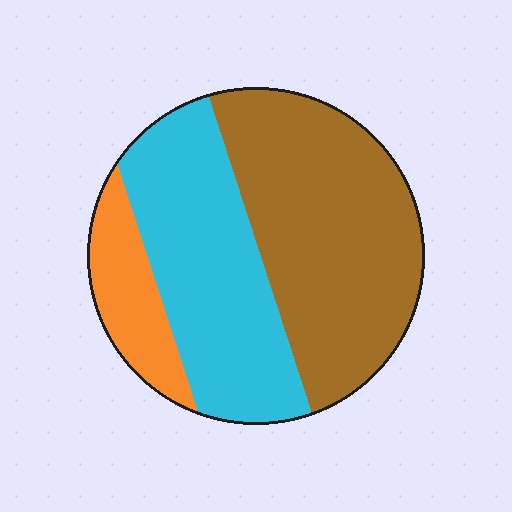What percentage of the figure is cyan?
Cyan takes up about three eighths (3/8) of the figure.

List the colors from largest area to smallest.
From largest to smallest: brown, cyan, orange.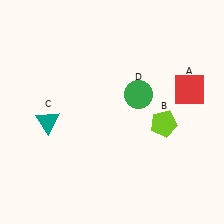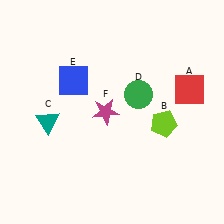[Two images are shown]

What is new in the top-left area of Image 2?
A magenta star (F) was added in the top-left area of Image 2.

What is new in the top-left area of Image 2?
A blue square (E) was added in the top-left area of Image 2.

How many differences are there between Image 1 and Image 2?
There are 2 differences between the two images.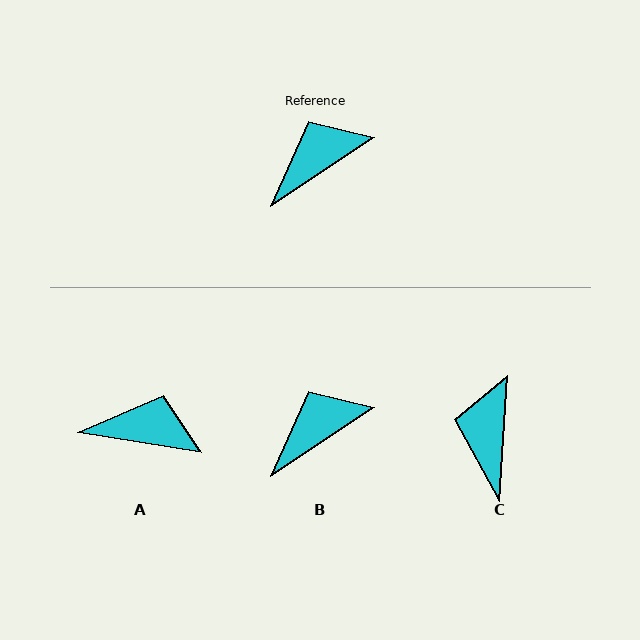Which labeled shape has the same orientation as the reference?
B.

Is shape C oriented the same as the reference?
No, it is off by about 53 degrees.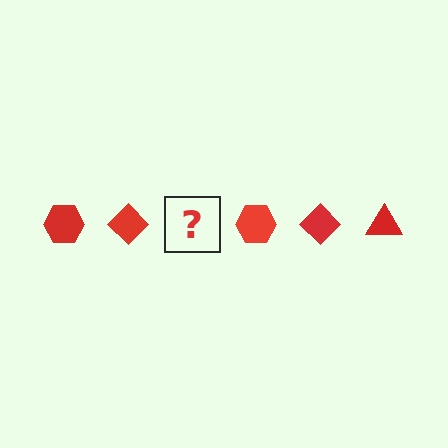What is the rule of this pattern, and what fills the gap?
The rule is that the pattern cycles through hexagon, diamond, triangle shapes in red. The gap should be filled with a red triangle.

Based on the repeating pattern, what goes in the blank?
The blank should be a red triangle.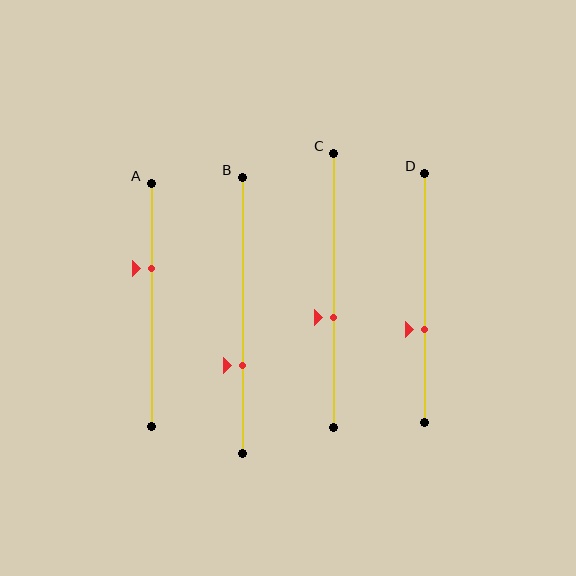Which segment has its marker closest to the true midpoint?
Segment C has its marker closest to the true midpoint.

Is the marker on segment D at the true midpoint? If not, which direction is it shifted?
No, the marker on segment D is shifted downward by about 13% of the segment length.